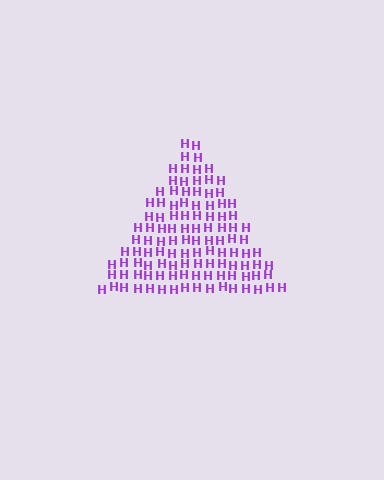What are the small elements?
The small elements are letter H's.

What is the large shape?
The large shape is a triangle.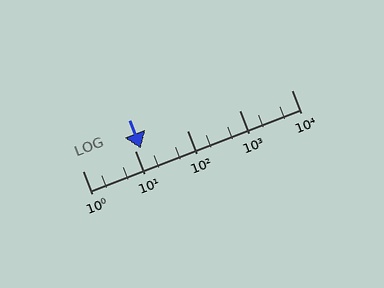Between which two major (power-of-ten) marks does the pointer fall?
The pointer is between 10 and 100.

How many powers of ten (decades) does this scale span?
The scale spans 4 decades, from 1 to 10000.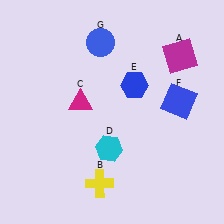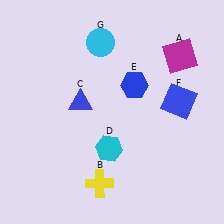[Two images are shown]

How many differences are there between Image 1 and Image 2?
There are 2 differences between the two images.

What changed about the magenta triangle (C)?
In Image 1, C is magenta. In Image 2, it changed to blue.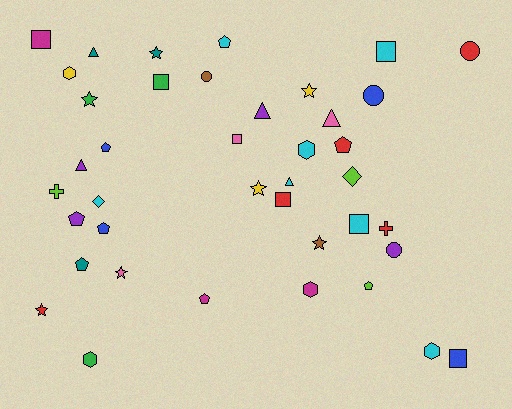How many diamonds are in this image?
There are 2 diamonds.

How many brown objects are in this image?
There are 2 brown objects.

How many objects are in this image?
There are 40 objects.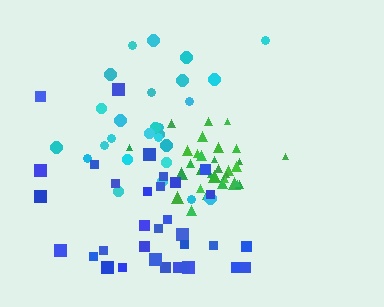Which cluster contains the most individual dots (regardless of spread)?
Blue (34).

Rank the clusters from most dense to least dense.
green, cyan, blue.